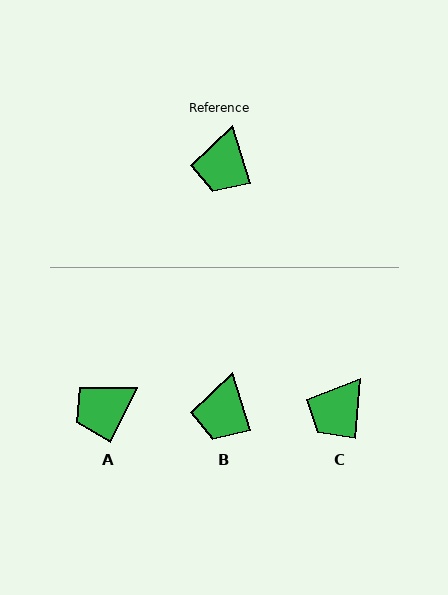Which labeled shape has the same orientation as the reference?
B.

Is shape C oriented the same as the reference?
No, it is off by about 22 degrees.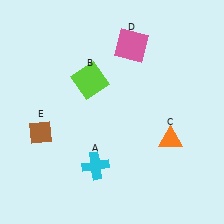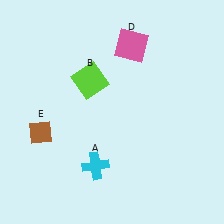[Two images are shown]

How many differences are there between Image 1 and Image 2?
There is 1 difference between the two images.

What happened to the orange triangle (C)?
The orange triangle (C) was removed in Image 2. It was in the bottom-right area of Image 1.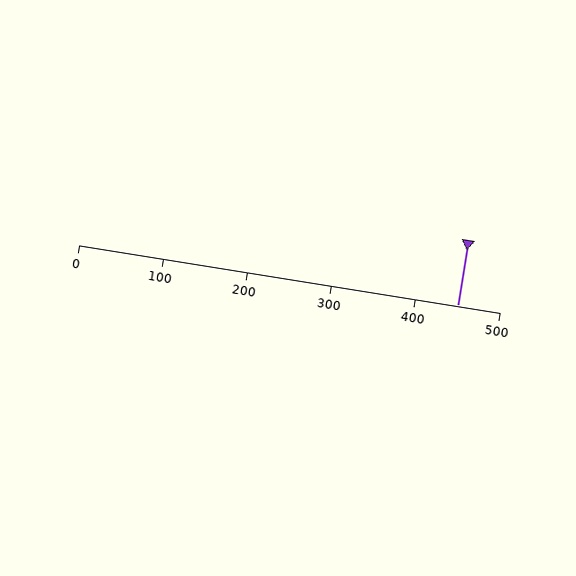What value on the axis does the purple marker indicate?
The marker indicates approximately 450.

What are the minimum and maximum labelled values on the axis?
The axis runs from 0 to 500.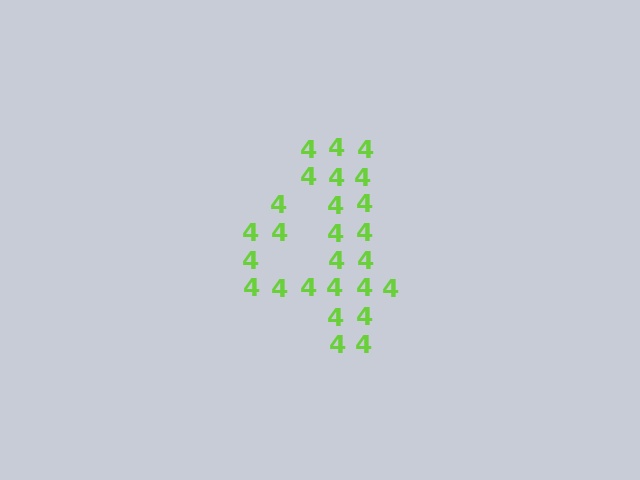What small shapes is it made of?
It is made of small digit 4's.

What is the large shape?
The large shape is the digit 4.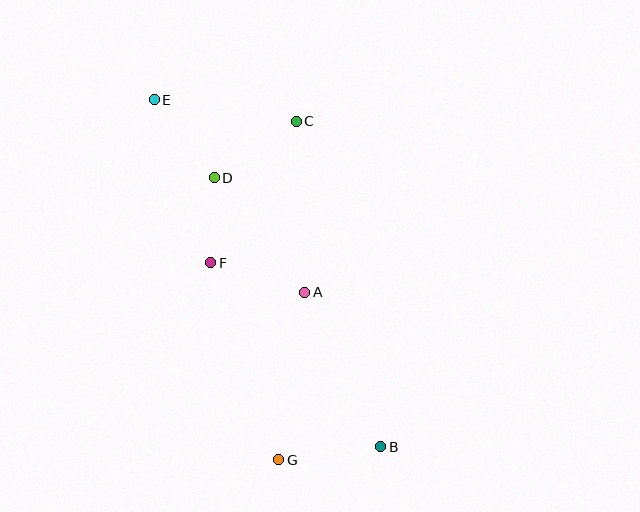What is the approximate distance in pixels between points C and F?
The distance between C and F is approximately 165 pixels.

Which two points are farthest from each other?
Points B and E are farthest from each other.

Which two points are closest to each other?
Points D and F are closest to each other.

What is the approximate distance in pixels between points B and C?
The distance between B and C is approximately 336 pixels.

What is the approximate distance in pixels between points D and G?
The distance between D and G is approximately 289 pixels.